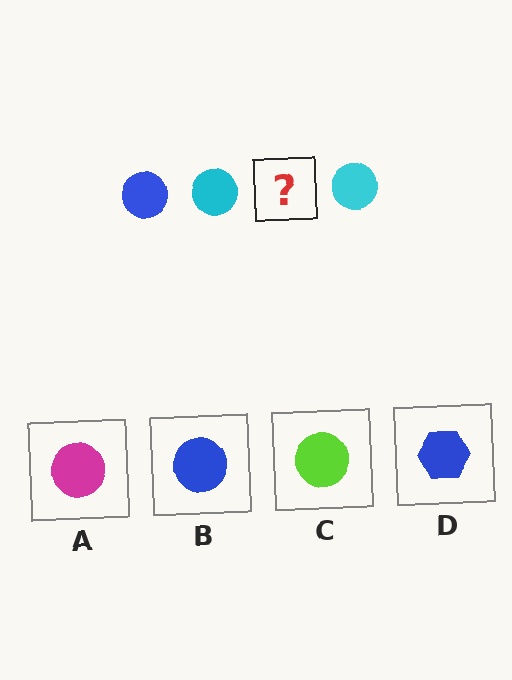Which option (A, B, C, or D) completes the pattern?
B.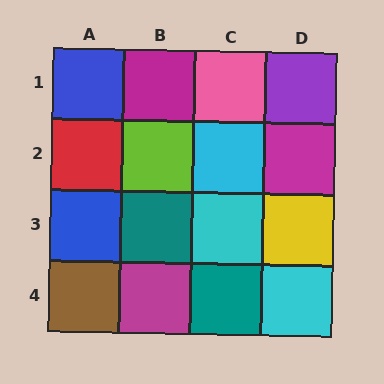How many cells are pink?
1 cell is pink.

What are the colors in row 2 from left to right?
Red, lime, cyan, magenta.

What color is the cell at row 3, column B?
Teal.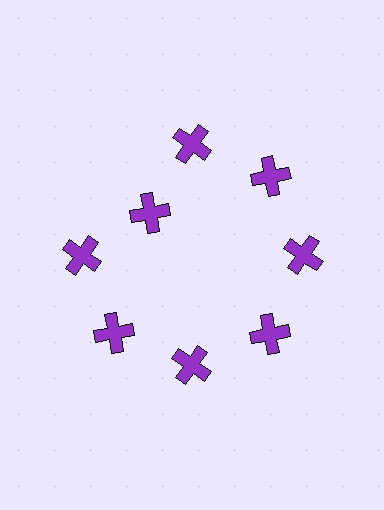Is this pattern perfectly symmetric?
No. The 8 purple crosses are arranged in a ring, but one element near the 10 o'clock position is pulled inward toward the center, breaking the 8-fold rotational symmetry.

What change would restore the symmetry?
The symmetry would be restored by moving it outward, back onto the ring so that all 8 crosses sit at equal angles and equal distance from the center.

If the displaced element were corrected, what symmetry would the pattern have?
It would have 8-fold rotational symmetry — the pattern would map onto itself every 45 degrees.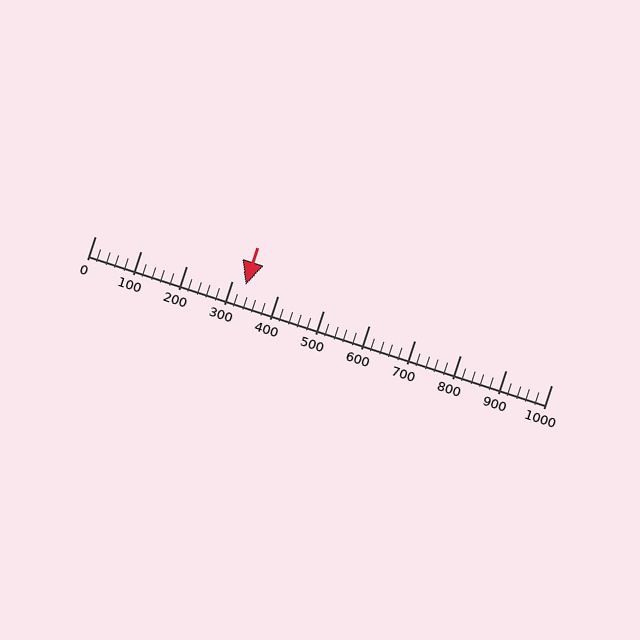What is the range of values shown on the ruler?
The ruler shows values from 0 to 1000.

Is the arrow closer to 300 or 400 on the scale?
The arrow is closer to 300.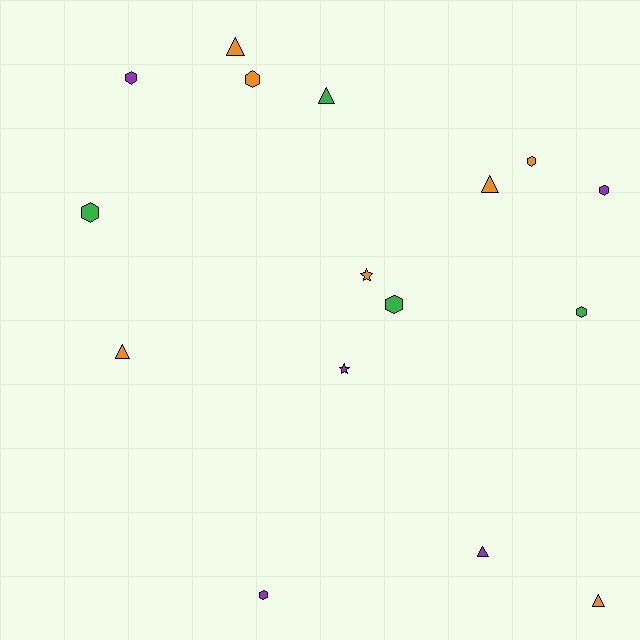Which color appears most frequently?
Orange, with 7 objects.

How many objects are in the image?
There are 16 objects.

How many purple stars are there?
There is 1 purple star.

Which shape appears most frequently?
Hexagon, with 8 objects.